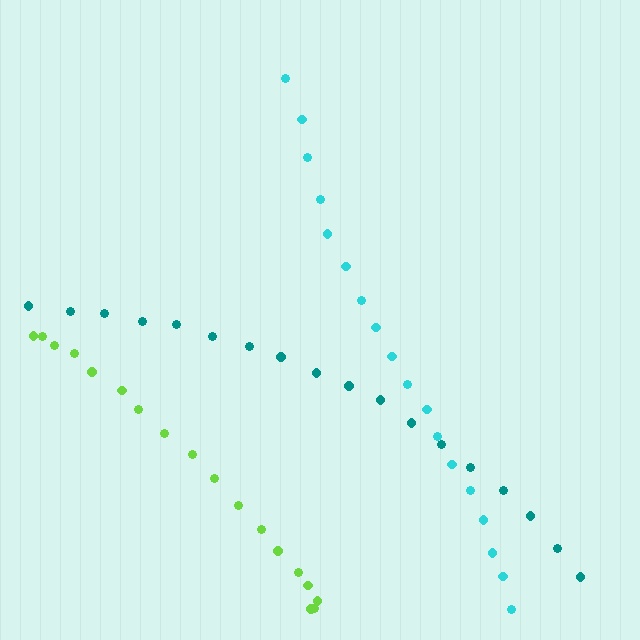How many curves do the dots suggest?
There are 3 distinct paths.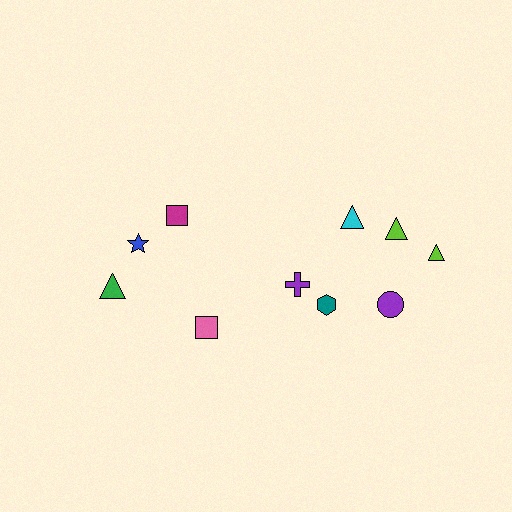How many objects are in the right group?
There are 6 objects.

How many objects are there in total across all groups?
There are 10 objects.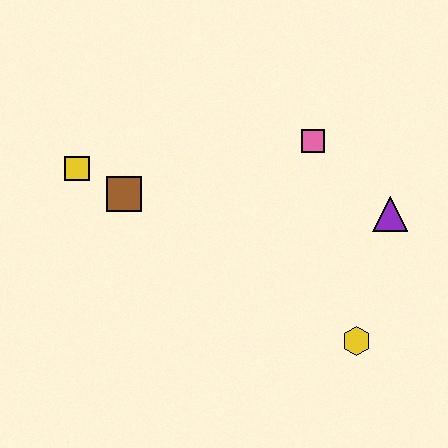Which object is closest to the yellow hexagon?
The purple triangle is closest to the yellow hexagon.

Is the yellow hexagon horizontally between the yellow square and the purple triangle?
Yes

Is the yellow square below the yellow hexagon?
No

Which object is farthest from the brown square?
The yellow hexagon is farthest from the brown square.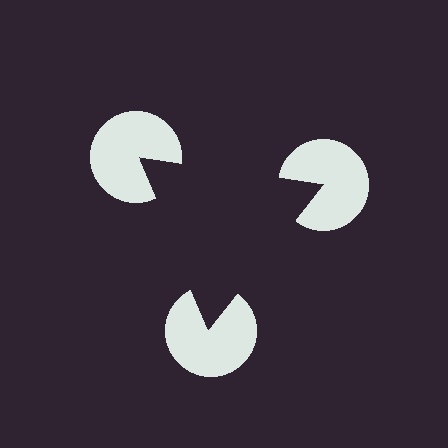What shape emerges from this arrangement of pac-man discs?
An illusory triangle — its edges are inferred from the aligned wedge cuts in the pac-man discs, not physically drawn.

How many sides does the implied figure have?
3 sides.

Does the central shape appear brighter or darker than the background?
It typically appears slightly darker than the background, even though no actual brightness change is drawn.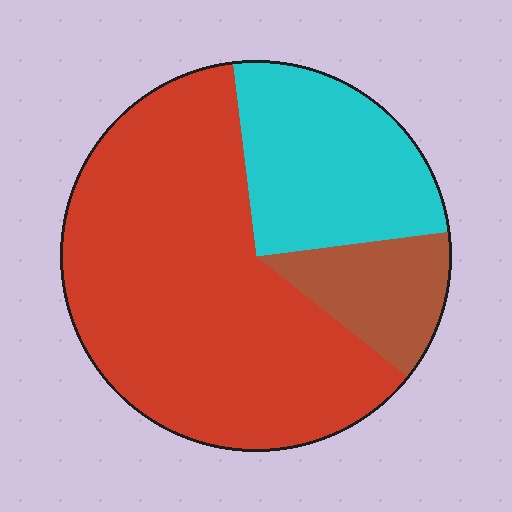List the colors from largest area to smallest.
From largest to smallest: red, cyan, brown.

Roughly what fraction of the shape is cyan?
Cyan takes up about one quarter (1/4) of the shape.